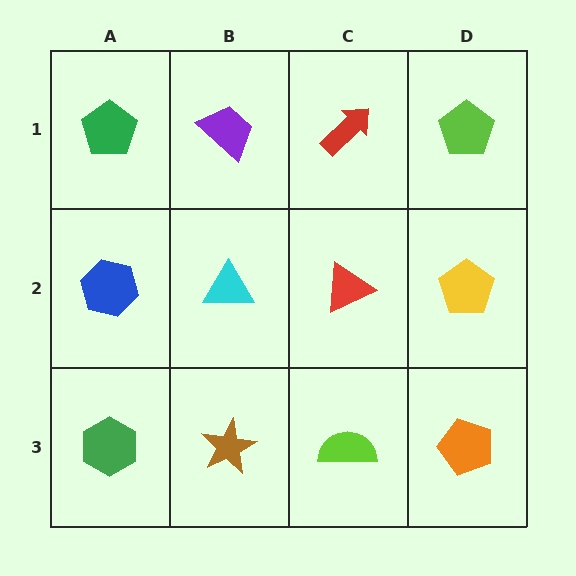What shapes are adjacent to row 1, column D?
A yellow pentagon (row 2, column D), a red arrow (row 1, column C).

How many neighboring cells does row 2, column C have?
4.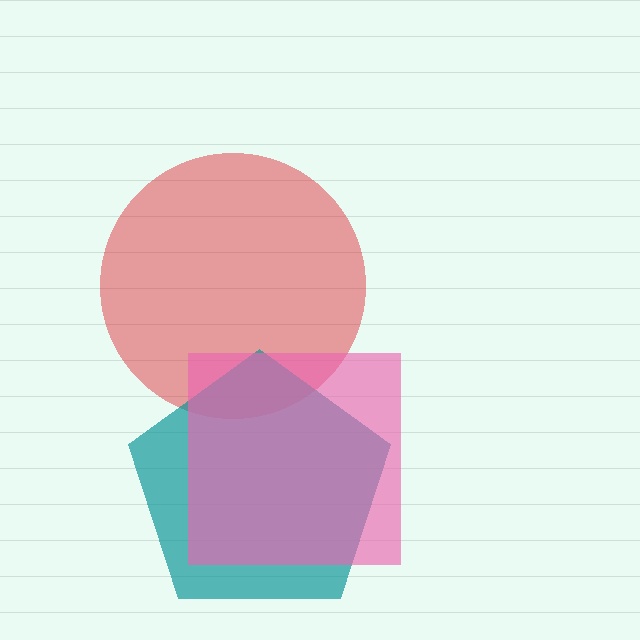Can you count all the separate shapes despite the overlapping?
Yes, there are 3 separate shapes.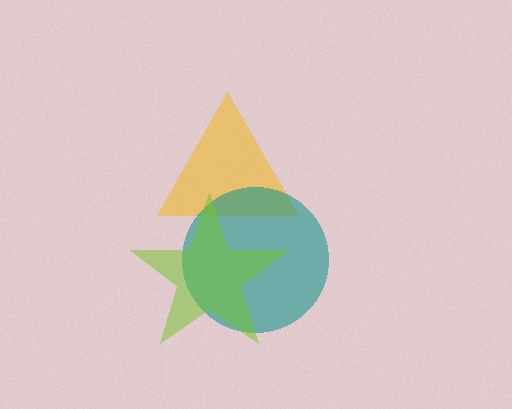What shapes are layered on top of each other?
The layered shapes are: a yellow triangle, a teal circle, a lime star.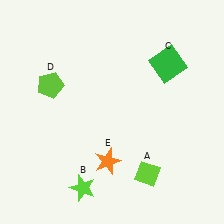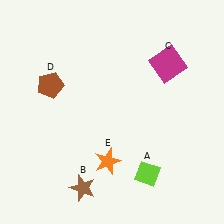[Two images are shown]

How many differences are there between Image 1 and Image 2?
There are 3 differences between the two images.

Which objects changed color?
B changed from lime to brown. C changed from green to magenta. D changed from lime to brown.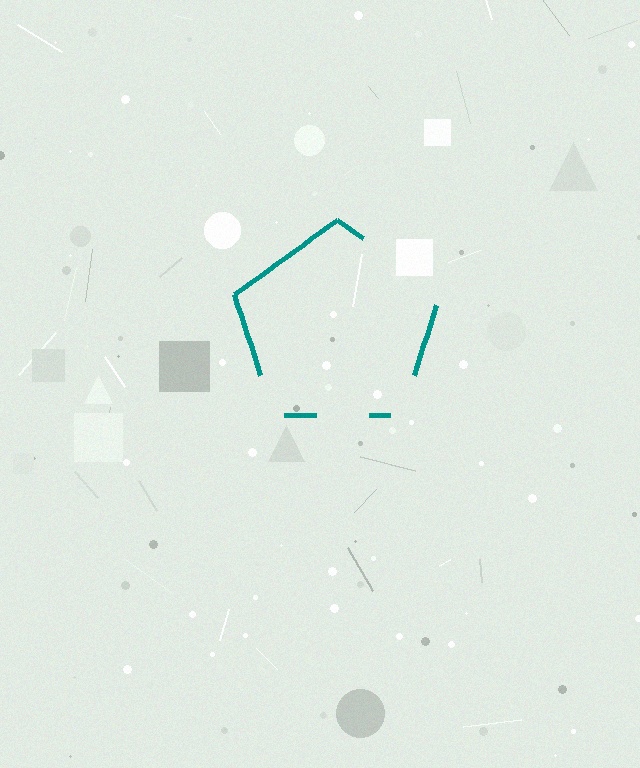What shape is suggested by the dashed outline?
The dashed outline suggests a pentagon.